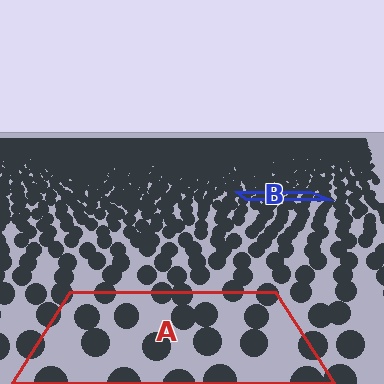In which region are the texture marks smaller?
The texture marks are smaller in region B, because it is farther away.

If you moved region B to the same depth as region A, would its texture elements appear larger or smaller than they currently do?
They would appear larger. At a closer depth, the same texture elements are projected at a bigger on-screen size.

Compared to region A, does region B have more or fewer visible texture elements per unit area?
Region B has more texture elements per unit area — they are packed more densely because it is farther away.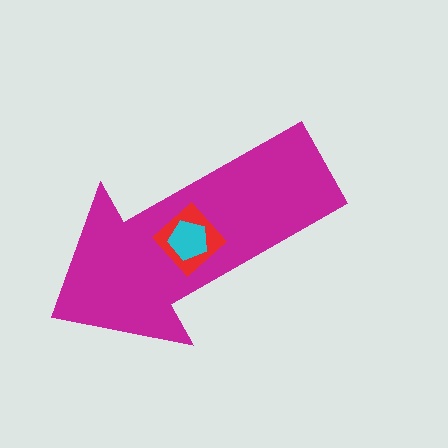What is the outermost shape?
The magenta arrow.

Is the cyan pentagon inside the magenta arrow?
Yes.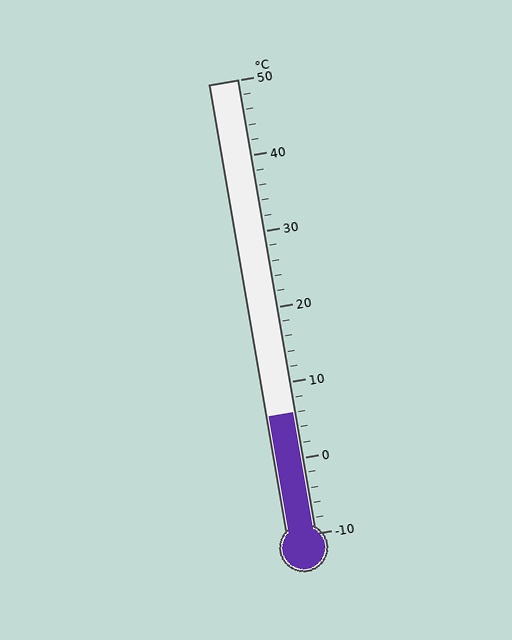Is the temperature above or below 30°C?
The temperature is below 30°C.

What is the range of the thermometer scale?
The thermometer scale ranges from -10°C to 50°C.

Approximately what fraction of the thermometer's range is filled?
The thermometer is filled to approximately 25% of its range.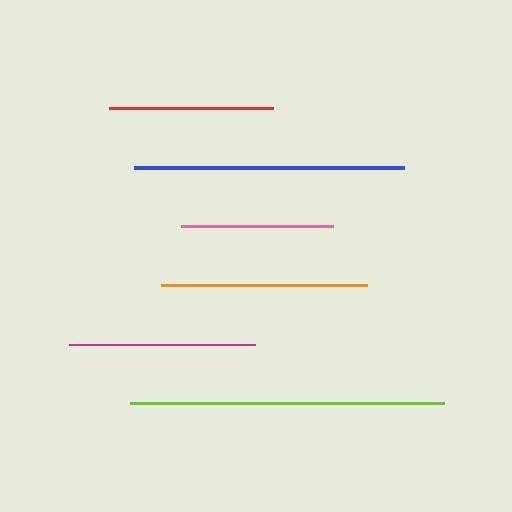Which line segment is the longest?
The lime line is the longest at approximately 314 pixels.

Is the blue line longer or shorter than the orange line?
The blue line is longer than the orange line.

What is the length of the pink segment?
The pink segment is approximately 152 pixels long.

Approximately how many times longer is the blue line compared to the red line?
The blue line is approximately 1.6 times the length of the red line.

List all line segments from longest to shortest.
From longest to shortest: lime, blue, orange, magenta, red, pink.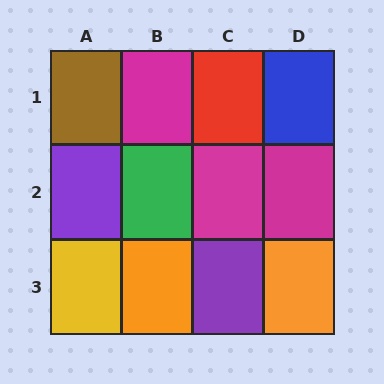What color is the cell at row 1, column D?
Blue.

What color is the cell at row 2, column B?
Green.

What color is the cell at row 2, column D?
Magenta.